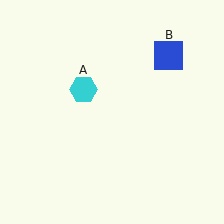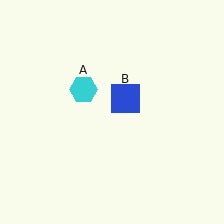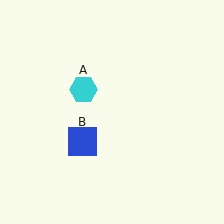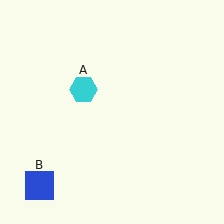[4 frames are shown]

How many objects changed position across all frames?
1 object changed position: blue square (object B).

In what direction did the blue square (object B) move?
The blue square (object B) moved down and to the left.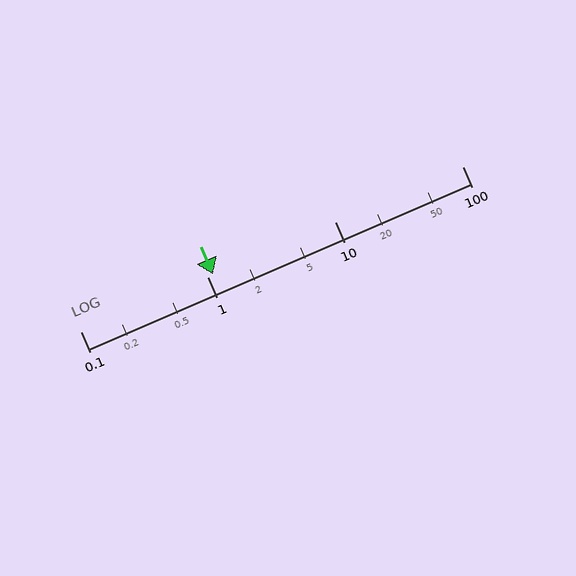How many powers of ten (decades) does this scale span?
The scale spans 3 decades, from 0.1 to 100.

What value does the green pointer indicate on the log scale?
The pointer indicates approximately 1.1.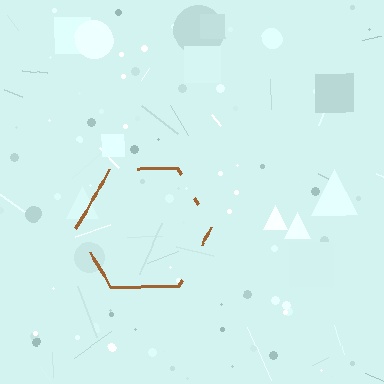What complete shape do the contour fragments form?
The contour fragments form a hexagon.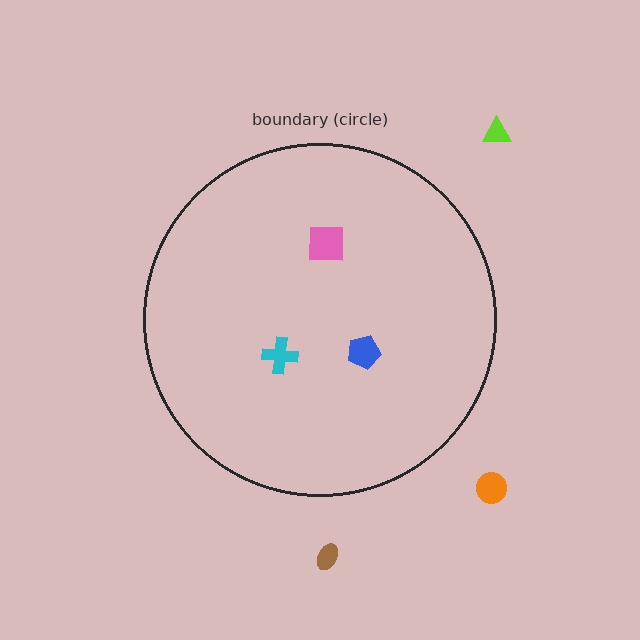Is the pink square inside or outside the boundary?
Inside.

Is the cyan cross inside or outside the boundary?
Inside.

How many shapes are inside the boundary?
3 inside, 3 outside.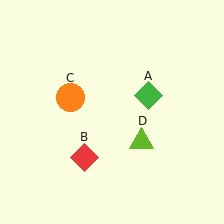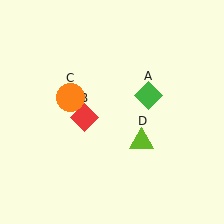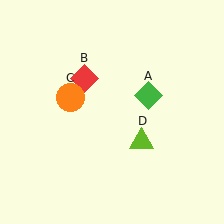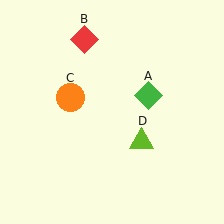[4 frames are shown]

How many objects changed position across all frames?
1 object changed position: red diamond (object B).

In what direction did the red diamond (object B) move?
The red diamond (object B) moved up.